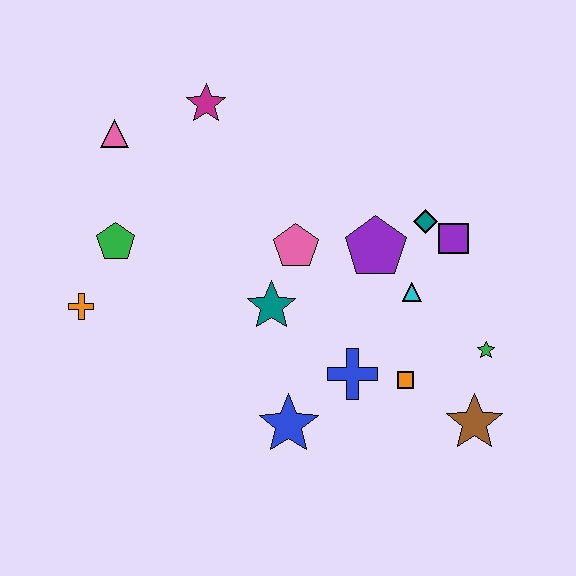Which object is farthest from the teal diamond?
The orange cross is farthest from the teal diamond.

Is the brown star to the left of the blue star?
No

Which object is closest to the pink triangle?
The magenta star is closest to the pink triangle.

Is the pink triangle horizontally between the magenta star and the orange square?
No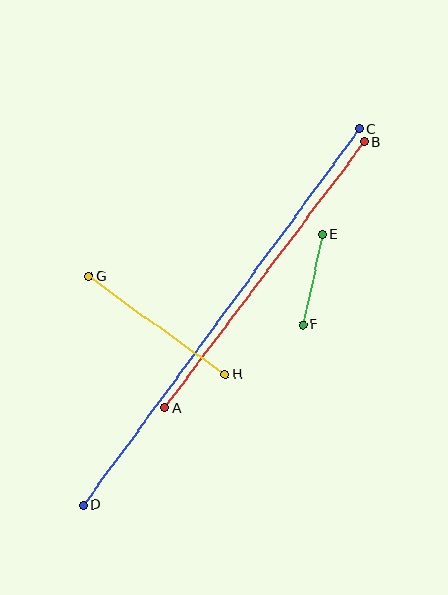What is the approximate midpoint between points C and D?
The midpoint is at approximately (221, 317) pixels.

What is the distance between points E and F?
The distance is approximately 93 pixels.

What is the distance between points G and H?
The distance is approximately 168 pixels.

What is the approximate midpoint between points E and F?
The midpoint is at approximately (312, 280) pixels.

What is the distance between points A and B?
The distance is approximately 333 pixels.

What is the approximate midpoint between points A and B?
The midpoint is at approximately (265, 275) pixels.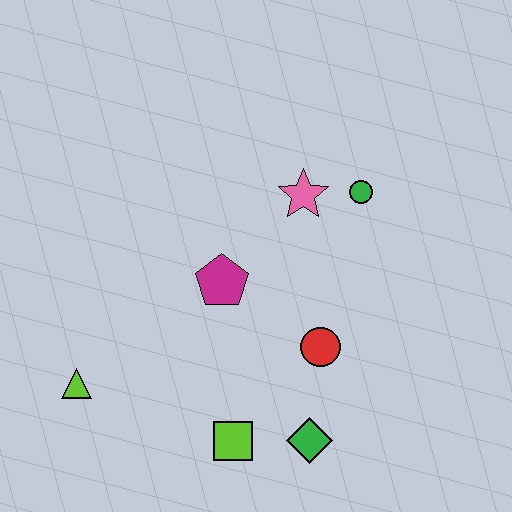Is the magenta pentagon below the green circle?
Yes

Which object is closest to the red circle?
The green diamond is closest to the red circle.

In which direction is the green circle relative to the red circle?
The green circle is above the red circle.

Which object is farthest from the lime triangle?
The green circle is farthest from the lime triangle.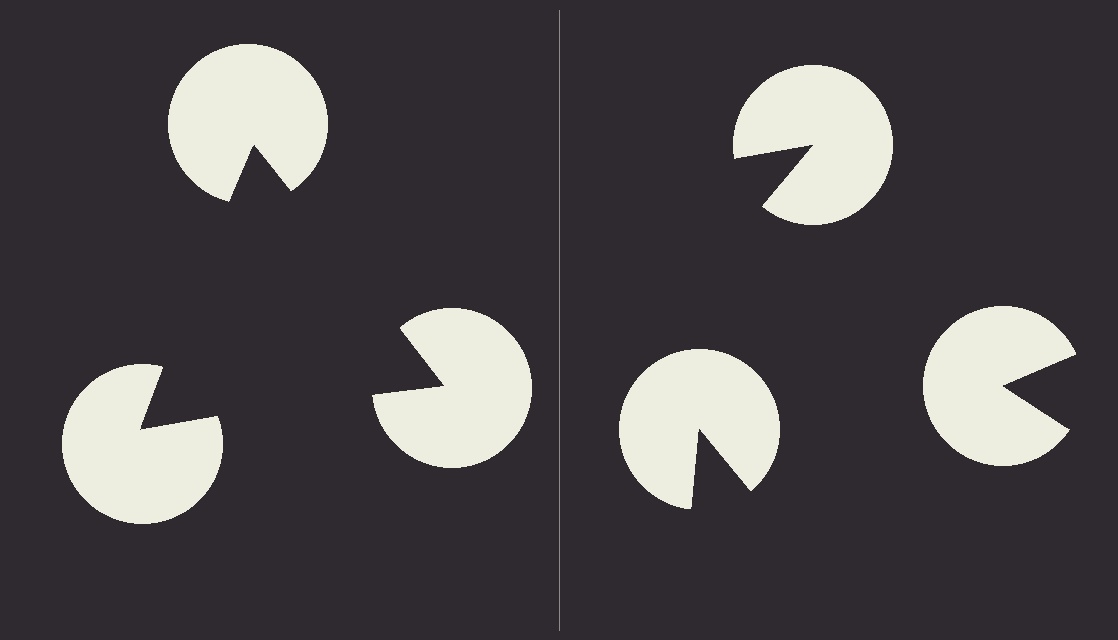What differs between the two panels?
The pac-man discs are positioned identically on both sides; only the wedge orientations differ. On the left they align to a triangle; on the right they are misaligned.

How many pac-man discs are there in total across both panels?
6 — 3 on each side.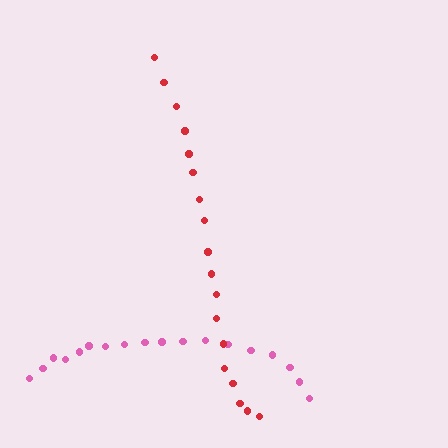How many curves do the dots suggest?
There are 2 distinct paths.